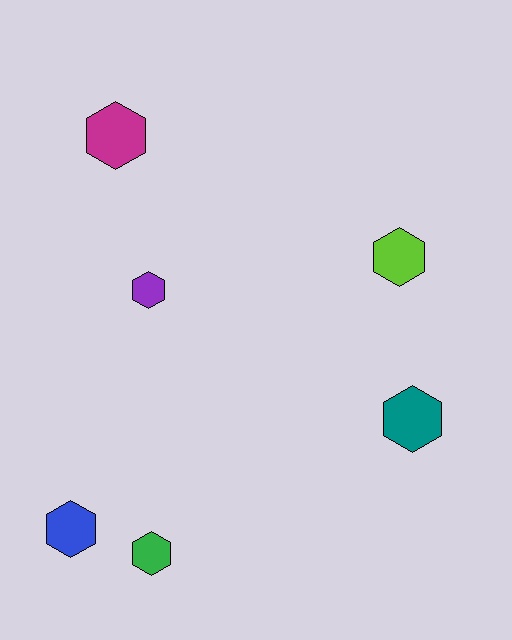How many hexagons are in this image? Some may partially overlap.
There are 6 hexagons.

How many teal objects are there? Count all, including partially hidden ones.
There is 1 teal object.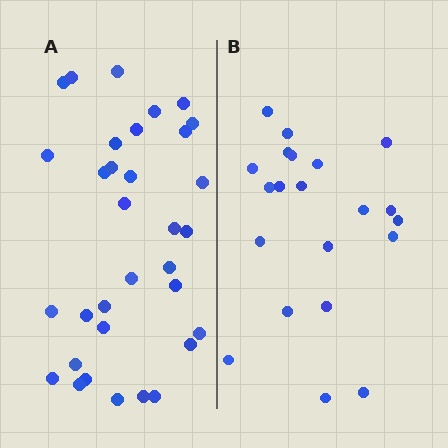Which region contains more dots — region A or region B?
Region A (the left region) has more dots.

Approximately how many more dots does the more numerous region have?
Region A has roughly 12 or so more dots than region B.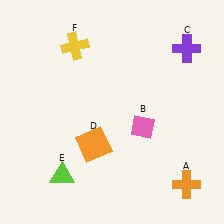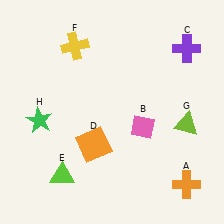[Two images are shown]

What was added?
A lime triangle (G), a green star (H) were added in Image 2.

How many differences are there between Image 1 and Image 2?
There are 2 differences between the two images.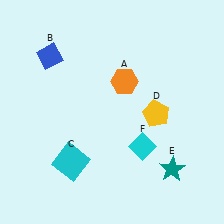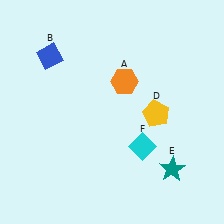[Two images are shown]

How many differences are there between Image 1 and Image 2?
There is 1 difference between the two images.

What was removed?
The cyan square (C) was removed in Image 2.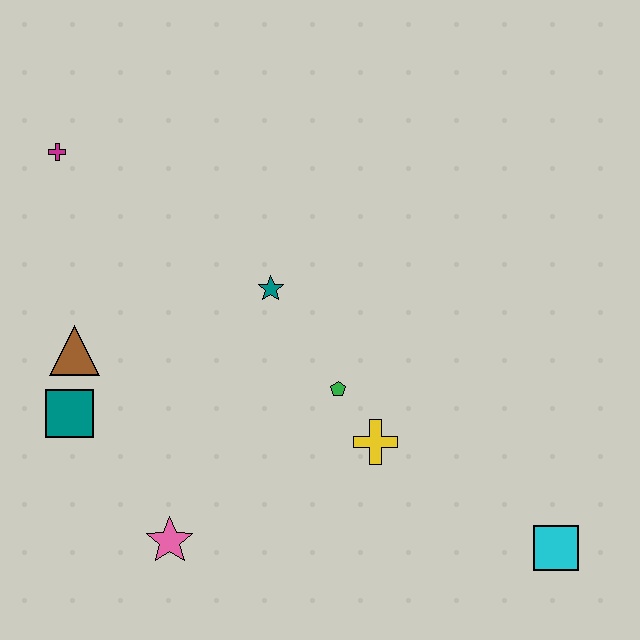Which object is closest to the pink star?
The teal square is closest to the pink star.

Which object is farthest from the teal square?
The cyan square is farthest from the teal square.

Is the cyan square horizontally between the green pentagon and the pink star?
No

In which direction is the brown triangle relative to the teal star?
The brown triangle is to the left of the teal star.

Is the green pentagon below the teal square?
No